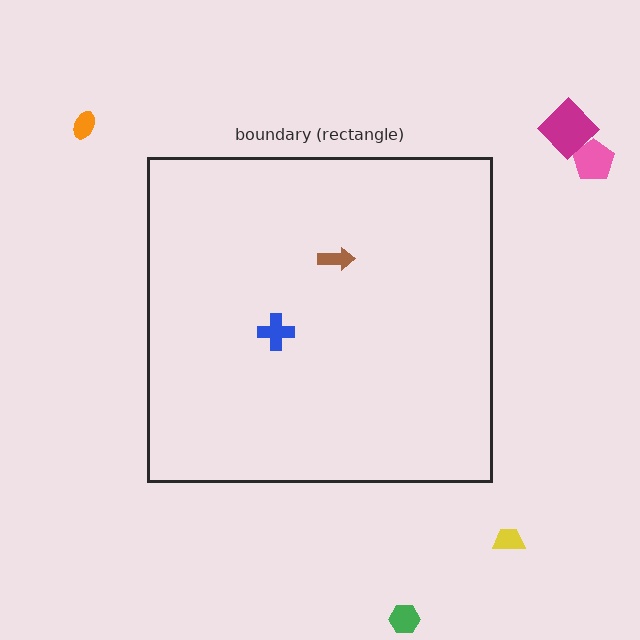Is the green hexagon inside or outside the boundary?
Outside.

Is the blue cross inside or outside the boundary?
Inside.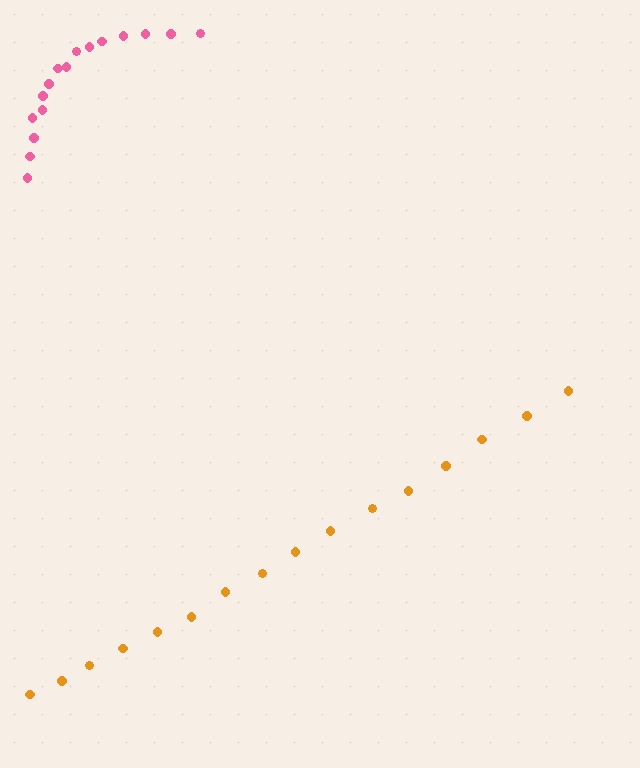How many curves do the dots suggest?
There are 2 distinct paths.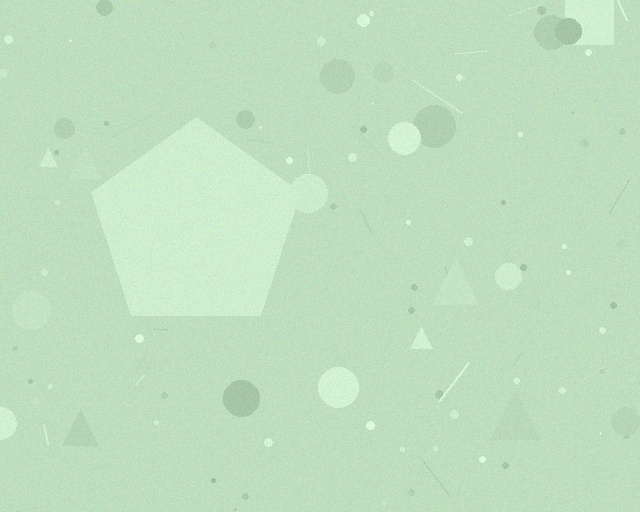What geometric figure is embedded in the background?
A pentagon is embedded in the background.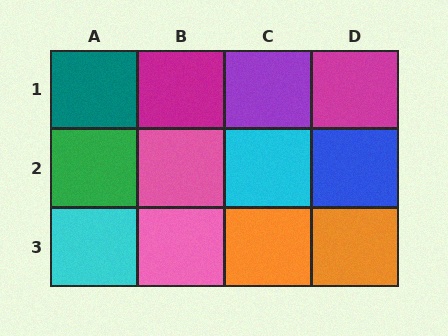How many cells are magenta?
2 cells are magenta.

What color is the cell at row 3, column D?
Orange.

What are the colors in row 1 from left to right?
Teal, magenta, purple, magenta.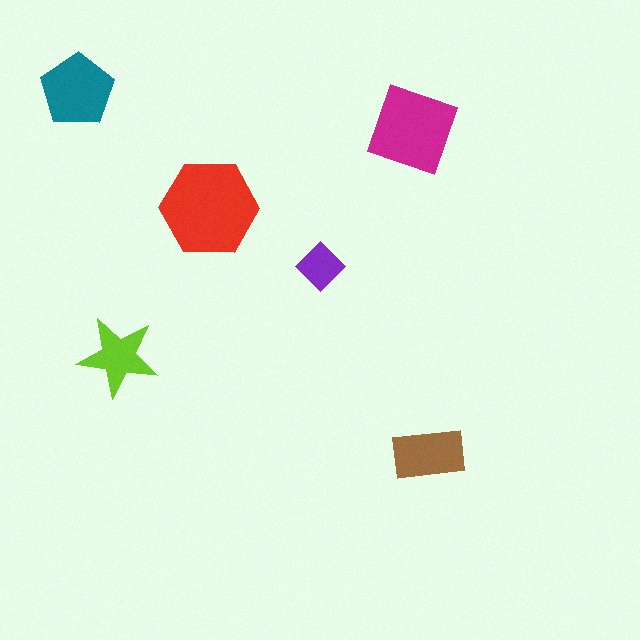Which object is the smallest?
The purple diamond.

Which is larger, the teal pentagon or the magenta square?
The magenta square.